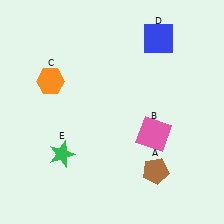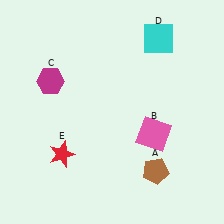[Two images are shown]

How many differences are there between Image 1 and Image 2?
There are 3 differences between the two images.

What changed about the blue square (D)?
In Image 1, D is blue. In Image 2, it changed to cyan.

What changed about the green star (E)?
In Image 1, E is green. In Image 2, it changed to red.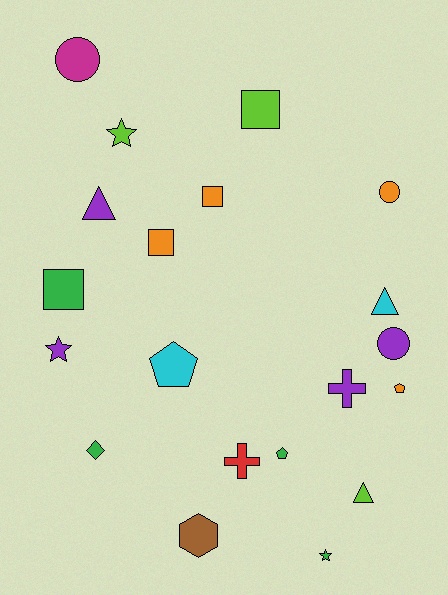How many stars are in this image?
There are 3 stars.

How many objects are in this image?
There are 20 objects.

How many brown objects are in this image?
There is 1 brown object.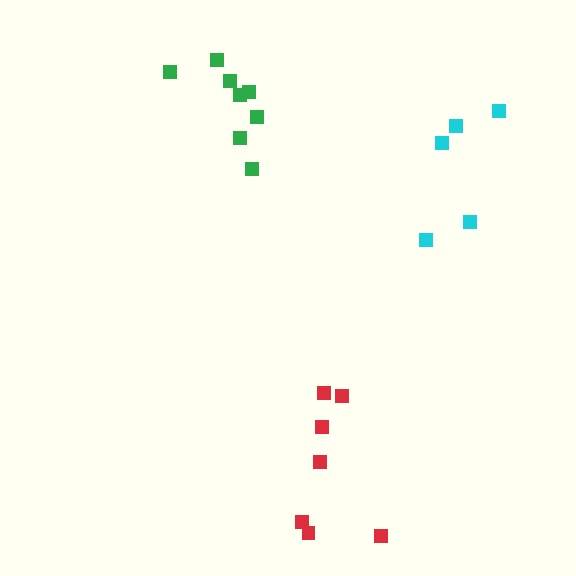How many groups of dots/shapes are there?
There are 3 groups.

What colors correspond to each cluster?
The clusters are colored: red, green, cyan.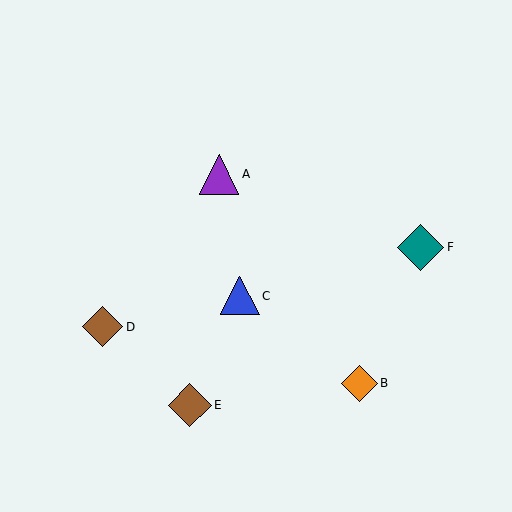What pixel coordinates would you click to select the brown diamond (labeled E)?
Click at (190, 405) to select the brown diamond E.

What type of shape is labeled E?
Shape E is a brown diamond.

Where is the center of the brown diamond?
The center of the brown diamond is at (103, 327).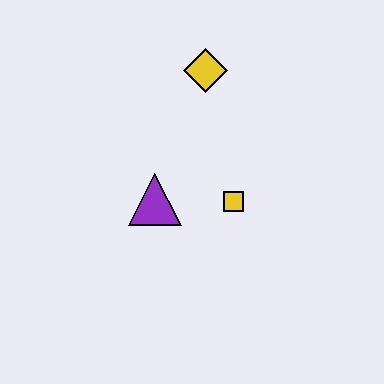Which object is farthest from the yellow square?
The yellow diamond is farthest from the yellow square.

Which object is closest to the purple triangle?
The yellow square is closest to the purple triangle.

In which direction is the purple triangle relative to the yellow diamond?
The purple triangle is below the yellow diamond.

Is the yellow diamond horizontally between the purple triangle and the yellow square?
Yes